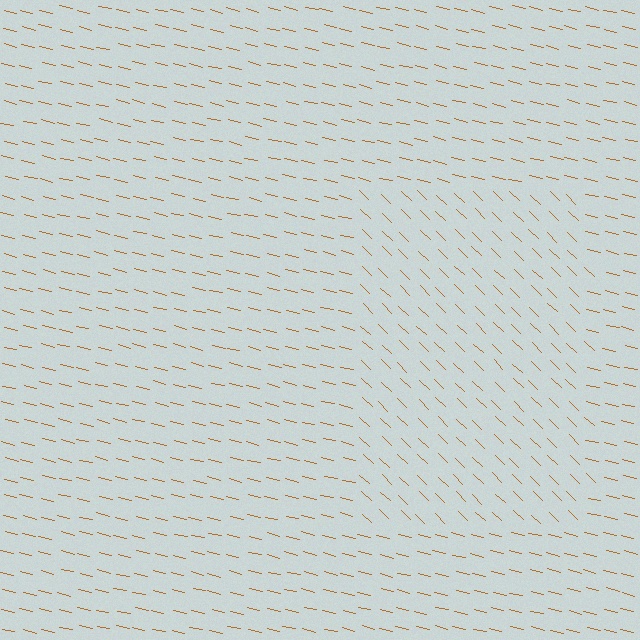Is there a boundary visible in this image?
Yes, there is a texture boundary formed by a change in line orientation.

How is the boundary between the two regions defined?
The boundary is defined purely by a change in line orientation (approximately 30 degrees difference). All lines are the same color and thickness.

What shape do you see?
I see a rectangle.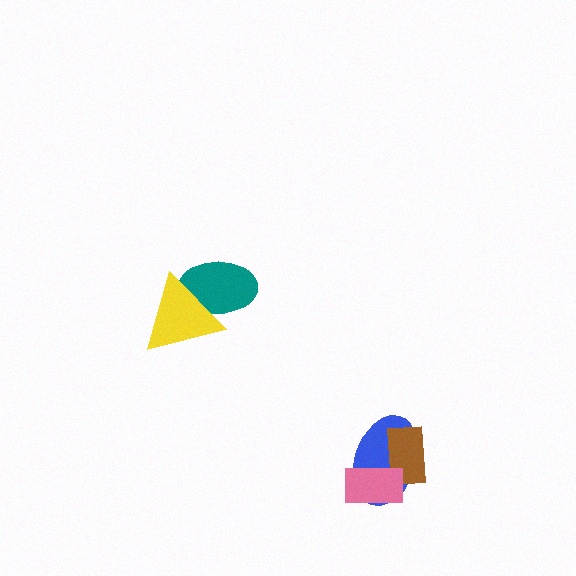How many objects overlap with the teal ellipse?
1 object overlaps with the teal ellipse.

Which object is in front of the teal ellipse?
The yellow triangle is in front of the teal ellipse.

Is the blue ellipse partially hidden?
Yes, it is partially covered by another shape.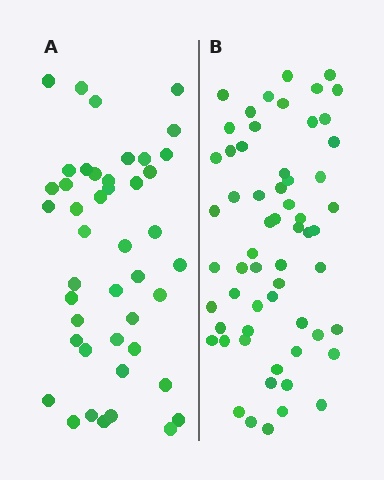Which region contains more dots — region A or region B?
Region B (the right region) has more dots.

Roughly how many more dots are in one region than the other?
Region B has approximately 15 more dots than region A.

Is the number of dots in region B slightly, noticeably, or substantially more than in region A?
Region B has noticeably more, but not dramatically so. The ratio is roughly 1.4 to 1.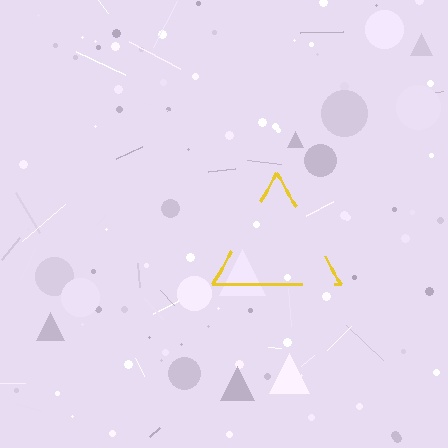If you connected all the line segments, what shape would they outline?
They would outline a triangle.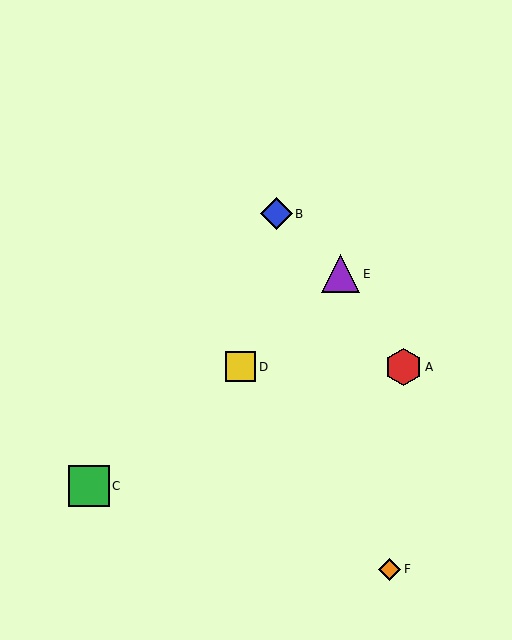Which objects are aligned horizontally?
Objects A, D are aligned horizontally.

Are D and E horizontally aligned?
No, D is at y≈367 and E is at y≈274.